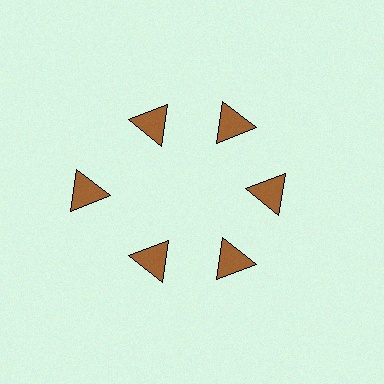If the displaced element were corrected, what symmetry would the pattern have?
It would have 6-fold rotational symmetry — the pattern would map onto itself every 60 degrees.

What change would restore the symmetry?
The symmetry would be restored by moving it inward, back onto the ring so that all 6 triangles sit at equal angles and equal distance from the center.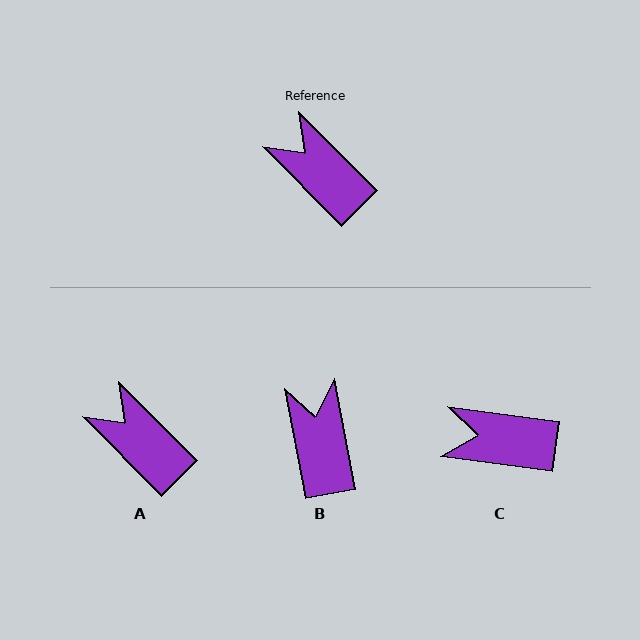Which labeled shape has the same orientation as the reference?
A.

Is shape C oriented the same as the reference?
No, it is off by about 37 degrees.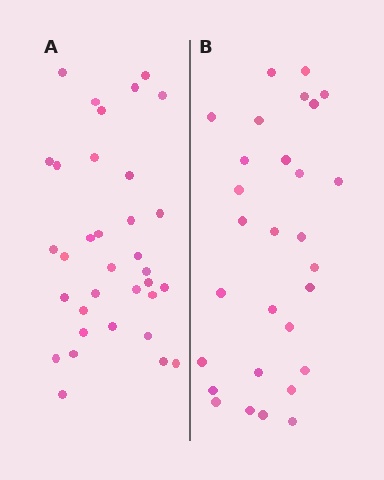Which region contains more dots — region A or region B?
Region A (the left region) has more dots.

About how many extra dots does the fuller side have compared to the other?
Region A has about 5 more dots than region B.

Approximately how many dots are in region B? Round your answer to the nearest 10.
About 30 dots. (The exact count is 29, which rounds to 30.)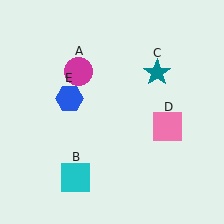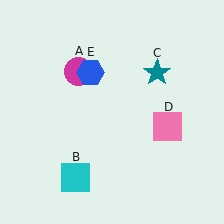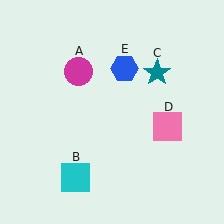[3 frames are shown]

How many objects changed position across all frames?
1 object changed position: blue hexagon (object E).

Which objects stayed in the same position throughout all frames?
Magenta circle (object A) and cyan square (object B) and teal star (object C) and pink square (object D) remained stationary.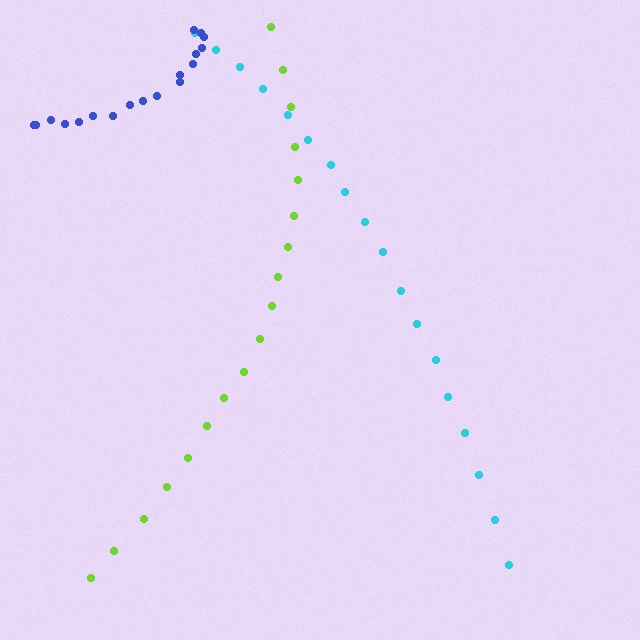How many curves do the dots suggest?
There are 3 distinct paths.